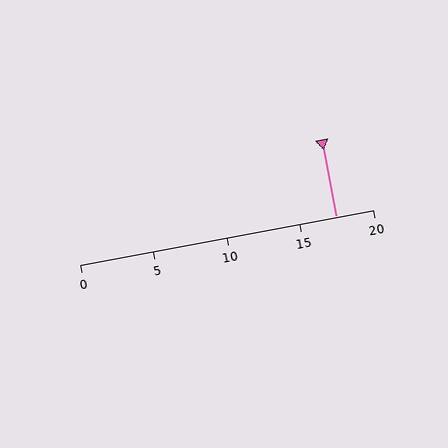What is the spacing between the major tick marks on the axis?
The major ticks are spaced 5 apart.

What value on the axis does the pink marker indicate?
The marker indicates approximately 17.5.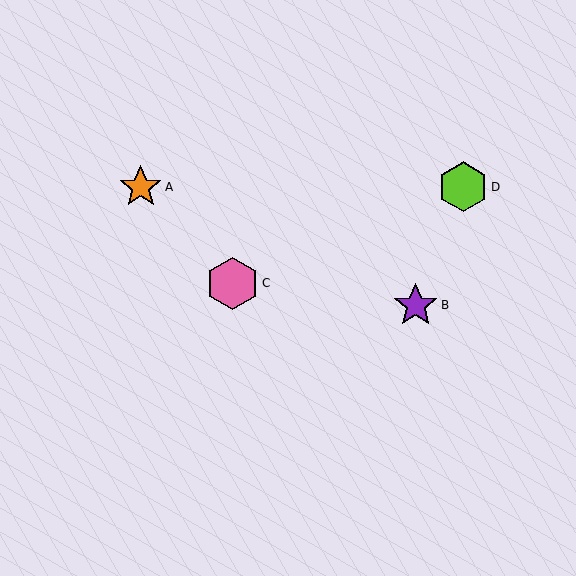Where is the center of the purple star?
The center of the purple star is at (416, 305).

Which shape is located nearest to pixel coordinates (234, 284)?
The pink hexagon (labeled C) at (232, 283) is nearest to that location.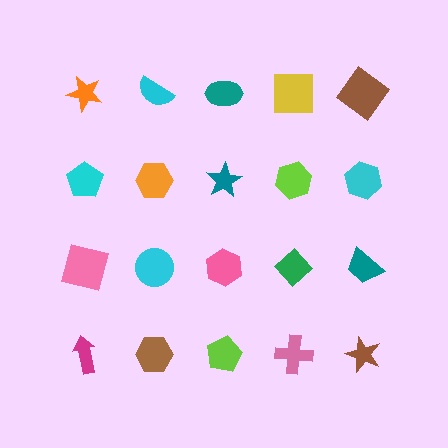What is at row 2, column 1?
A cyan pentagon.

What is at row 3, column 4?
A green diamond.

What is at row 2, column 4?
A lime hexagon.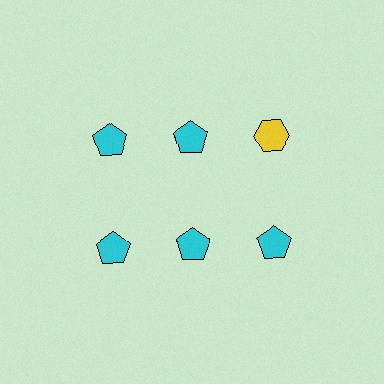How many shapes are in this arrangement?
There are 6 shapes arranged in a grid pattern.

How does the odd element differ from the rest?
It differs in both color (yellow instead of cyan) and shape (hexagon instead of pentagon).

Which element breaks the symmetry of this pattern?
The yellow hexagon in the top row, center column breaks the symmetry. All other shapes are cyan pentagons.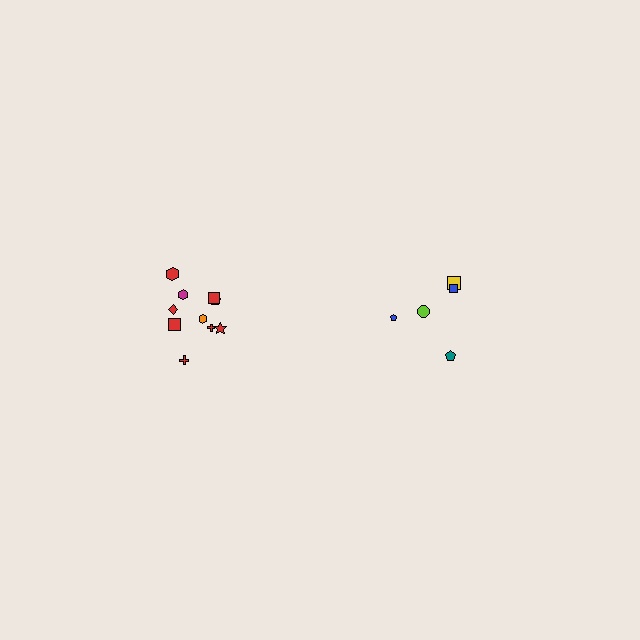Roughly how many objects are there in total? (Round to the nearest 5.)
Roughly 15 objects in total.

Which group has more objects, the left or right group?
The left group.